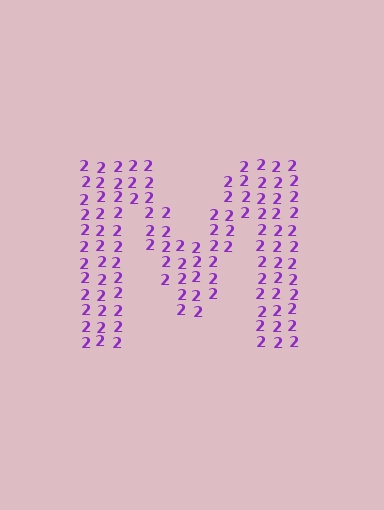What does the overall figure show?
The overall figure shows the letter M.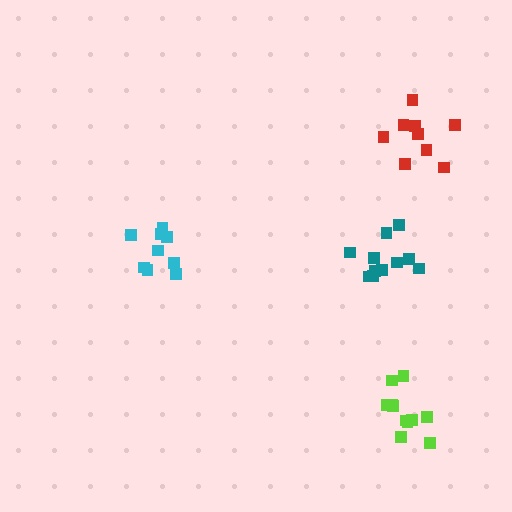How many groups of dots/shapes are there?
There are 4 groups.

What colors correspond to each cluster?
The clusters are colored: cyan, teal, red, lime.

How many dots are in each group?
Group 1: 9 dots, Group 2: 11 dots, Group 3: 9 dots, Group 4: 11 dots (40 total).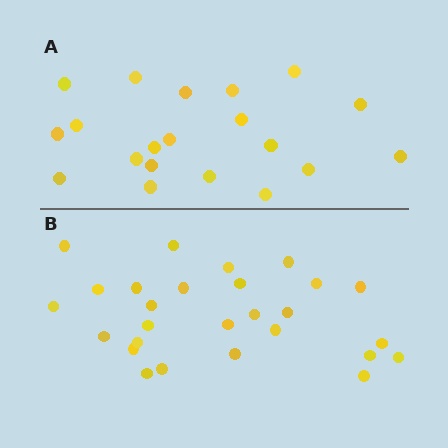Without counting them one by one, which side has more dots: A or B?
Region B (the bottom region) has more dots.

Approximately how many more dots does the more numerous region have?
Region B has roughly 8 or so more dots than region A.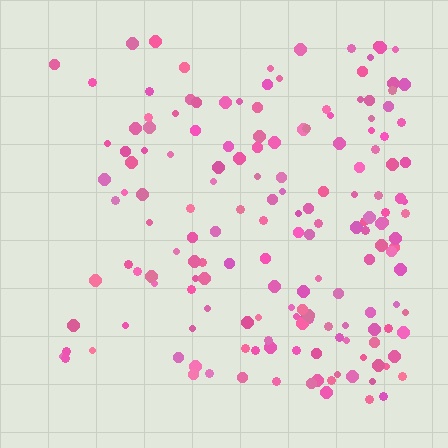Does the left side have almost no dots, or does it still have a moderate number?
Still a moderate number, just noticeably fewer than the right.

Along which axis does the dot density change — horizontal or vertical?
Horizontal.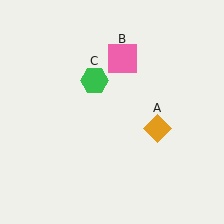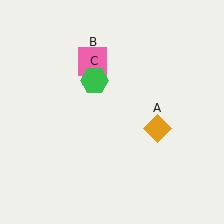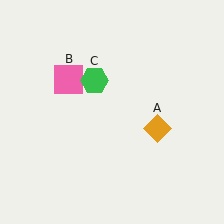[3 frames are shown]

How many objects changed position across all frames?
1 object changed position: pink square (object B).